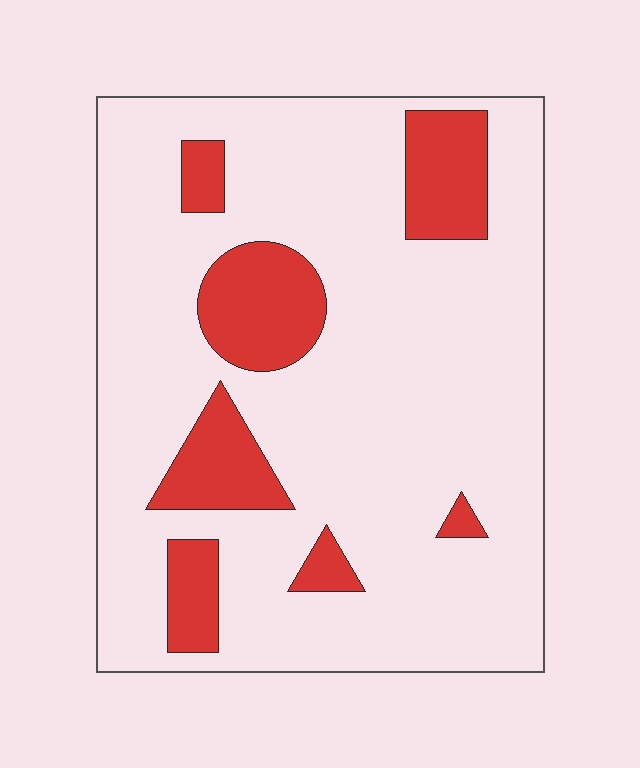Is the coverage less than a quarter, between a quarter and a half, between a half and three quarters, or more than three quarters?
Less than a quarter.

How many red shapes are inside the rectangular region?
7.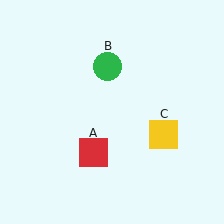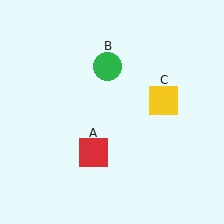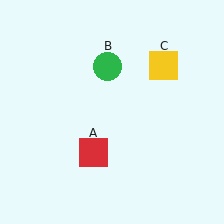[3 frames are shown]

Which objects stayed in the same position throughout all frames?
Red square (object A) and green circle (object B) remained stationary.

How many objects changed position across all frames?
1 object changed position: yellow square (object C).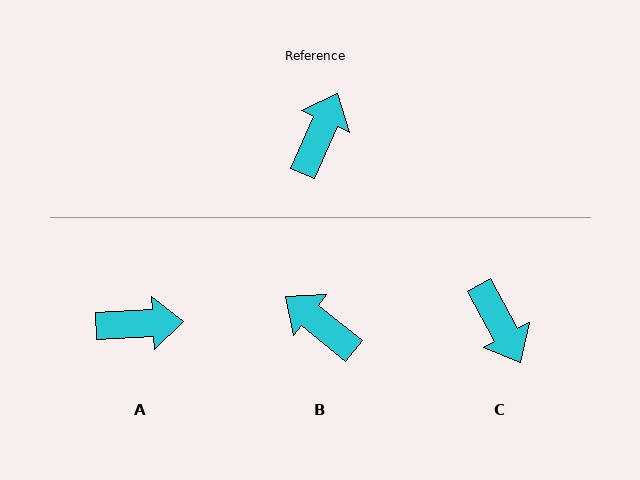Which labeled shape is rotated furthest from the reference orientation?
C, about 127 degrees away.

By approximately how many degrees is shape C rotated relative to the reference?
Approximately 127 degrees clockwise.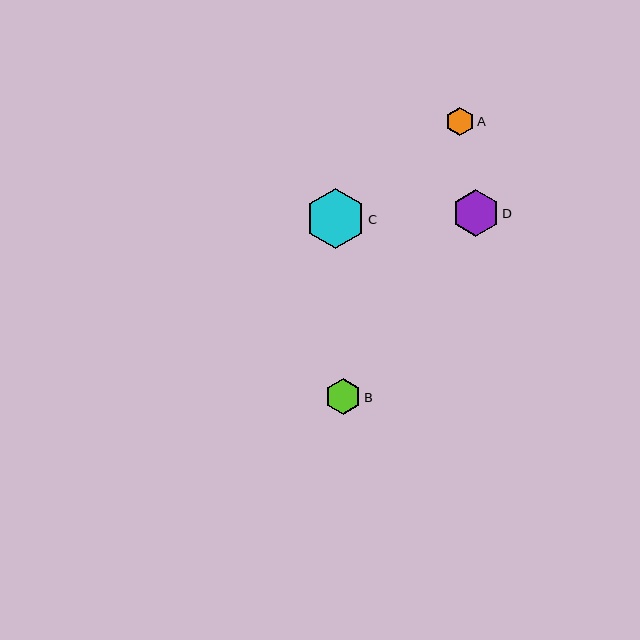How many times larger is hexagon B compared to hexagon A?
Hexagon B is approximately 1.3 times the size of hexagon A.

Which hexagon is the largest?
Hexagon C is the largest with a size of approximately 60 pixels.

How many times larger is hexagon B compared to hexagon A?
Hexagon B is approximately 1.3 times the size of hexagon A.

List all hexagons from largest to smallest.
From largest to smallest: C, D, B, A.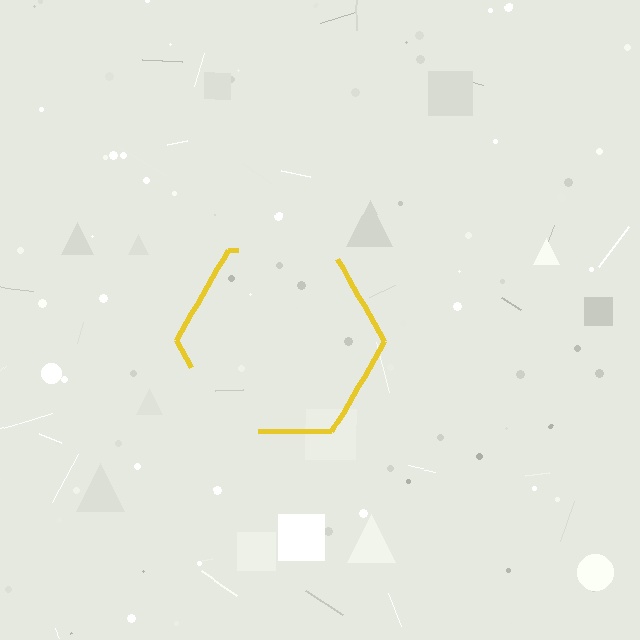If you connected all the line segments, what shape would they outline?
They would outline a hexagon.